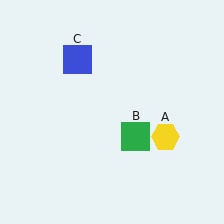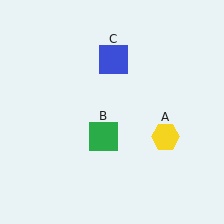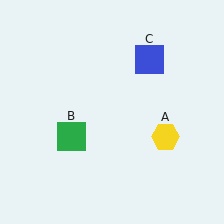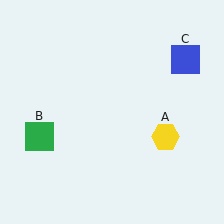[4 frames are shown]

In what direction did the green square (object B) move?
The green square (object B) moved left.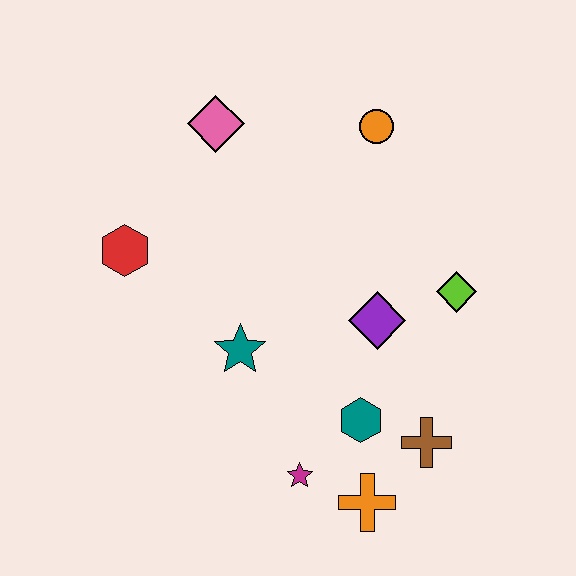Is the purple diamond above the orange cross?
Yes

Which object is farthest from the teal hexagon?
The pink diamond is farthest from the teal hexagon.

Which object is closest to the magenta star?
The orange cross is closest to the magenta star.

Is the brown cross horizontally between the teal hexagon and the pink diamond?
No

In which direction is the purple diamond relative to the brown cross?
The purple diamond is above the brown cross.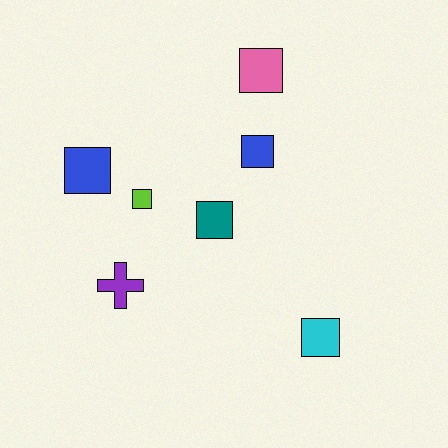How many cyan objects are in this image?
There is 1 cyan object.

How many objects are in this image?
There are 7 objects.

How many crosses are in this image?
There is 1 cross.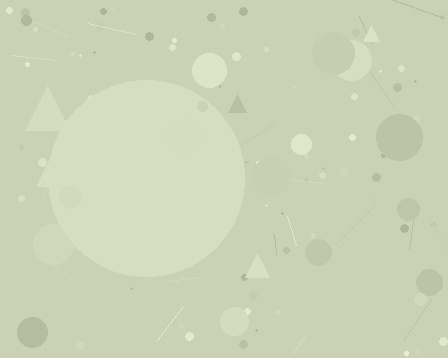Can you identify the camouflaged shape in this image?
The camouflaged shape is a circle.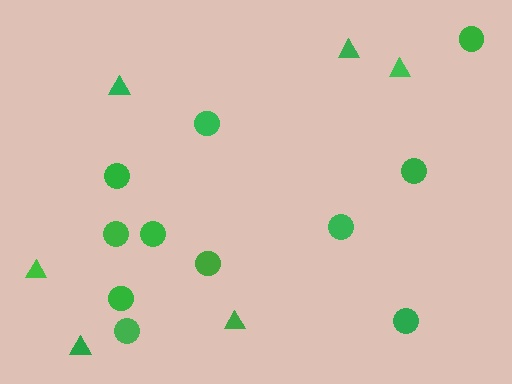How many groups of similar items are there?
There are 2 groups: one group of circles (11) and one group of triangles (6).